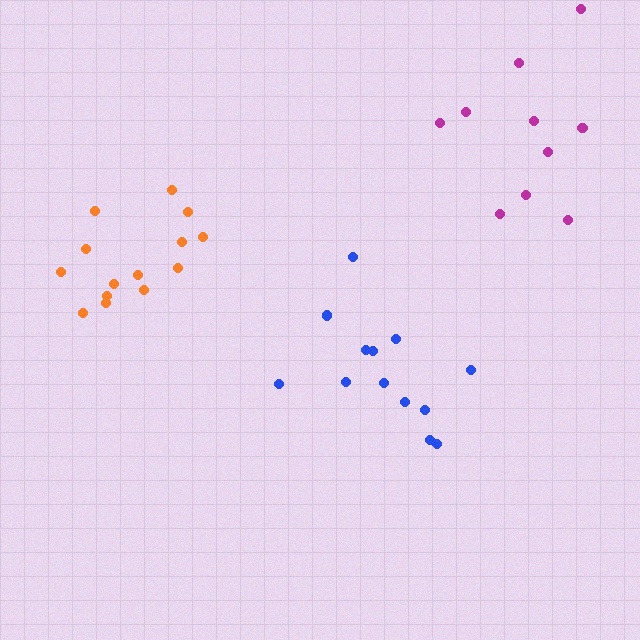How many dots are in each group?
Group 1: 13 dots, Group 2: 14 dots, Group 3: 10 dots (37 total).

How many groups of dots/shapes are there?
There are 3 groups.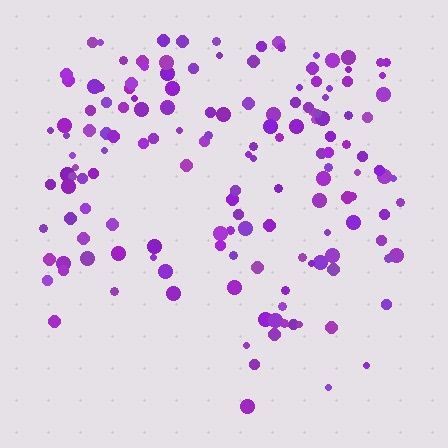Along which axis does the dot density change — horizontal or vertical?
Vertical.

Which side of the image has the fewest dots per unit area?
The bottom.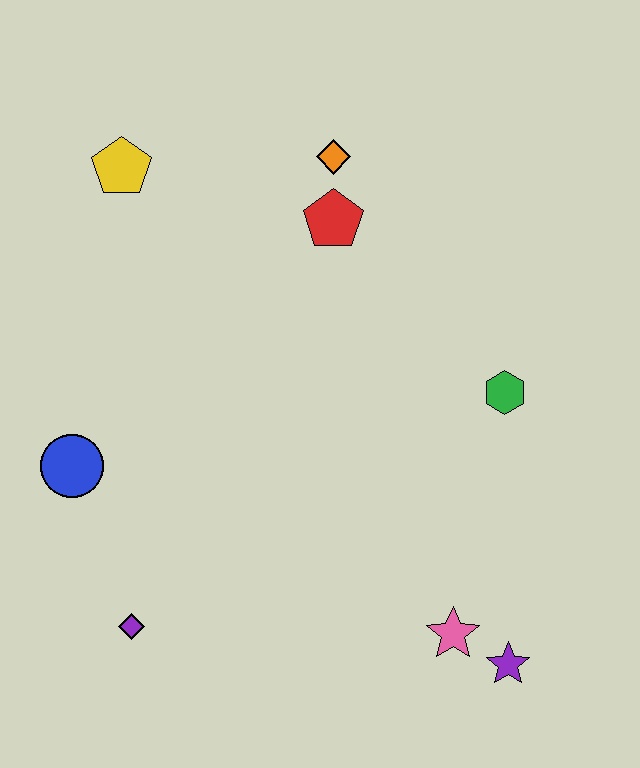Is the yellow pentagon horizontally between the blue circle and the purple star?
Yes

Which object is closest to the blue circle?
The purple diamond is closest to the blue circle.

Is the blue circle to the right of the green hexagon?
No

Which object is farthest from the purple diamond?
The orange diamond is farthest from the purple diamond.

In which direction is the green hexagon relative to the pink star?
The green hexagon is above the pink star.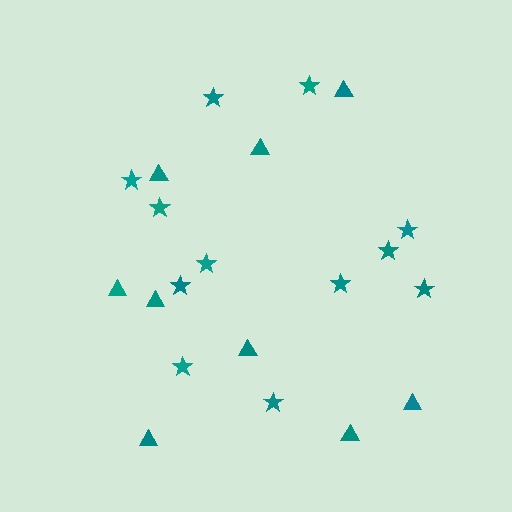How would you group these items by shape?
There are 2 groups: one group of triangles (9) and one group of stars (12).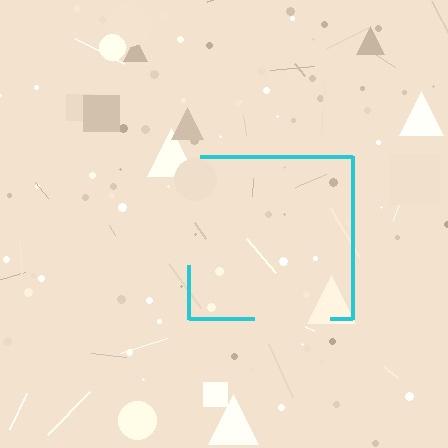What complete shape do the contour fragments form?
The contour fragments form a square.